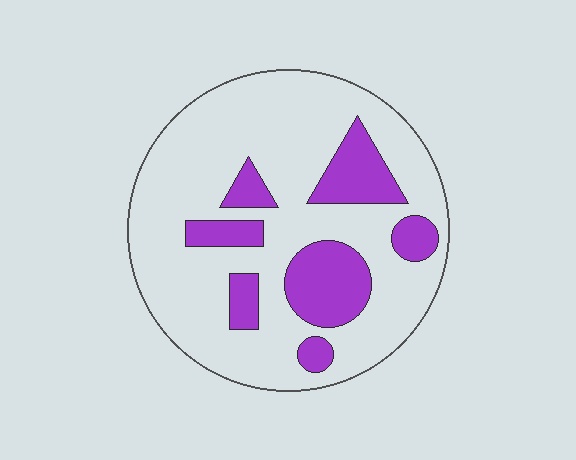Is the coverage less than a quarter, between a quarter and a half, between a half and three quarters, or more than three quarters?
Less than a quarter.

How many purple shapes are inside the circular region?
7.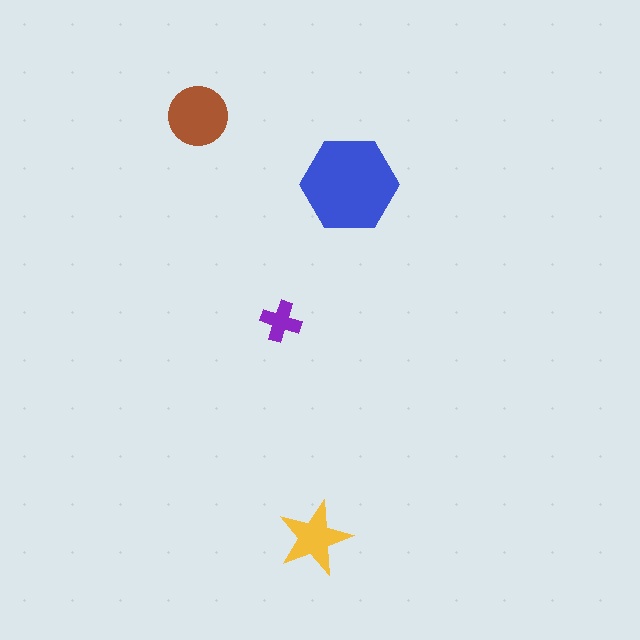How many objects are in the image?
There are 4 objects in the image.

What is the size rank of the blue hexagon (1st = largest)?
1st.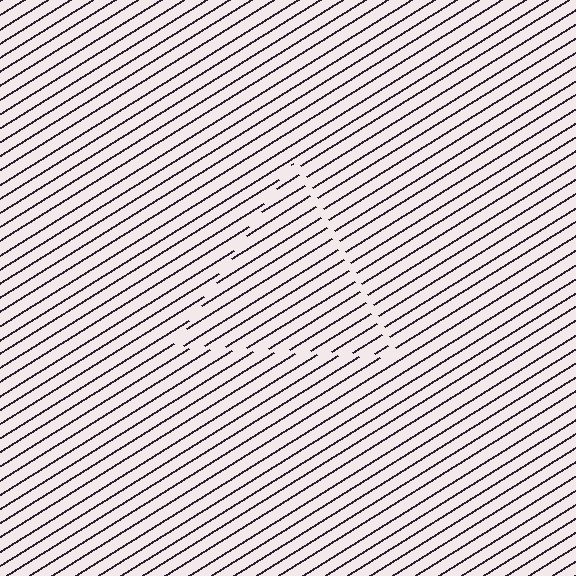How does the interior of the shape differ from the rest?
The interior of the shape contains the same grating, shifted by half a period — the contour is defined by the phase discontinuity where line-ends from the inner and outer gratings abut.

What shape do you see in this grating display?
An illusory triangle. The interior of the shape contains the same grating, shifted by half a period — the contour is defined by the phase discontinuity where line-ends from the inner and outer gratings abut.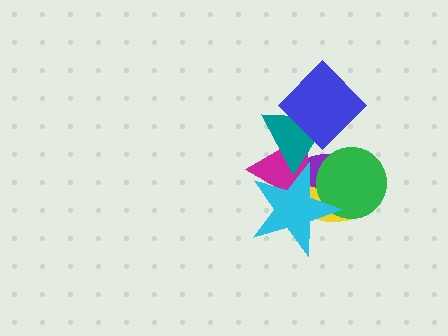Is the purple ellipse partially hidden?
Yes, it is partially covered by another shape.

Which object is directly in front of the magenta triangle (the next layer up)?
The teal triangle is directly in front of the magenta triangle.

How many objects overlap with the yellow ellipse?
5 objects overlap with the yellow ellipse.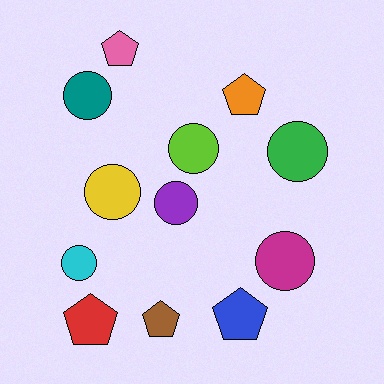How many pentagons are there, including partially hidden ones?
There are 5 pentagons.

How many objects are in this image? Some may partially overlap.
There are 12 objects.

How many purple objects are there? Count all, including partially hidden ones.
There is 1 purple object.